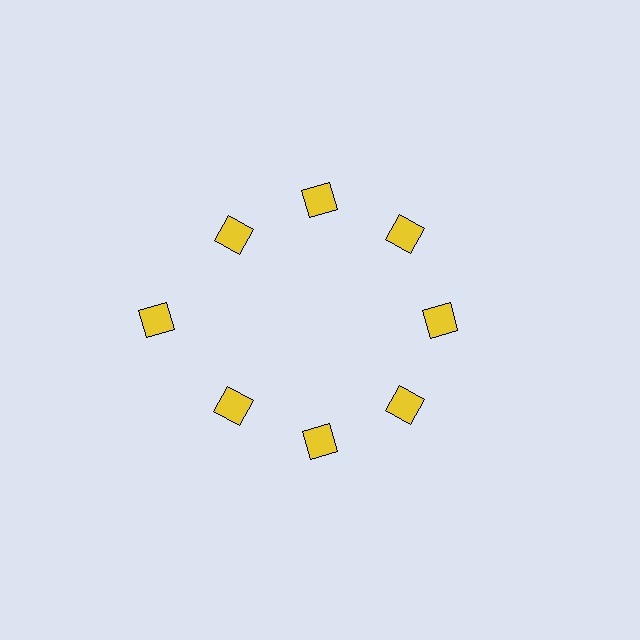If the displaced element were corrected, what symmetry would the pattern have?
It would have 8-fold rotational symmetry — the pattern would map onto itself every 45 degrees.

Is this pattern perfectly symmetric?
No. The 8 yellow squares are arranged in a ring, but one element near the 9 o'clock position is pushed outward from the center, breaking the 8-fold rotational symmetry.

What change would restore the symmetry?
The symmetry would be restored by moving it inward, back onto the ring so that all 8 squares sit at equal angles and equal distance from the center.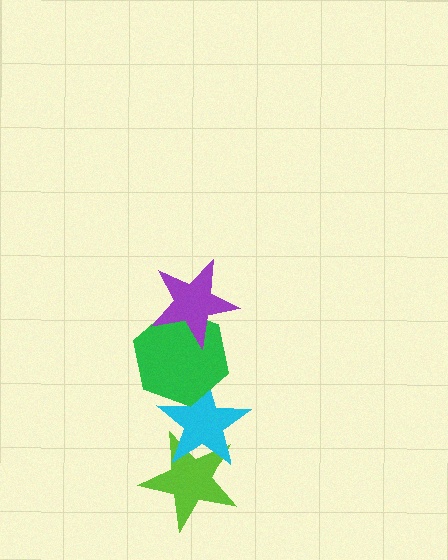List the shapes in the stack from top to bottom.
From top to bottom: the purple star, the green hexagon, the cyan star, the lime star.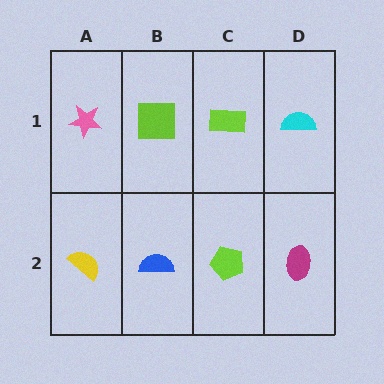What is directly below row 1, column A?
A yellow semicircle.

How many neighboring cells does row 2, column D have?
2.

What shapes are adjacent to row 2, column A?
A pink star (row 1, column A), a blue semicircle (row 2, column B).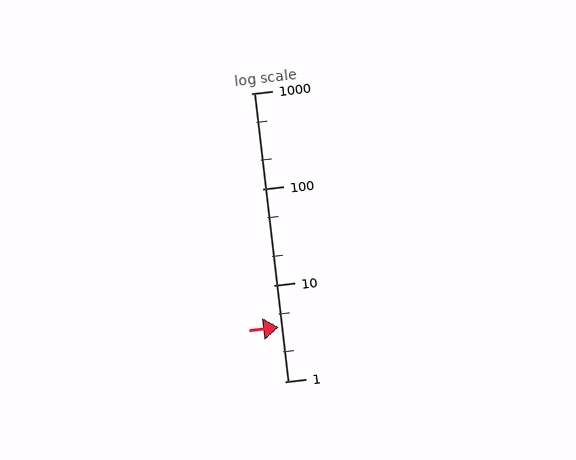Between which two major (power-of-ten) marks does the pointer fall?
The pointer is between 1 and 10.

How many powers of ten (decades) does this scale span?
The scale spans 3 decades, from 1 to 1000.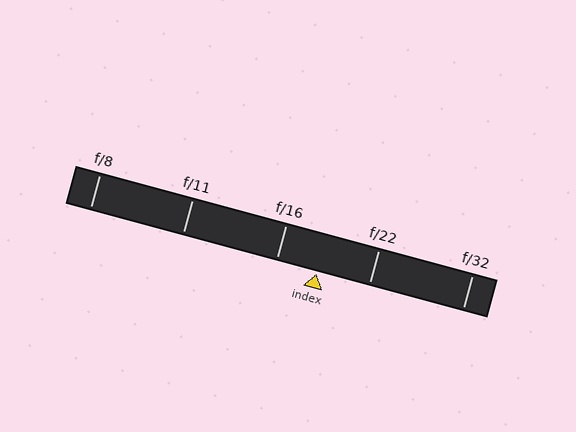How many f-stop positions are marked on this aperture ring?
There are 5 f-stop positions marked.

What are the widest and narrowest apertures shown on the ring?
The widest aperture shown is f/8 and the narrowest is f/32.